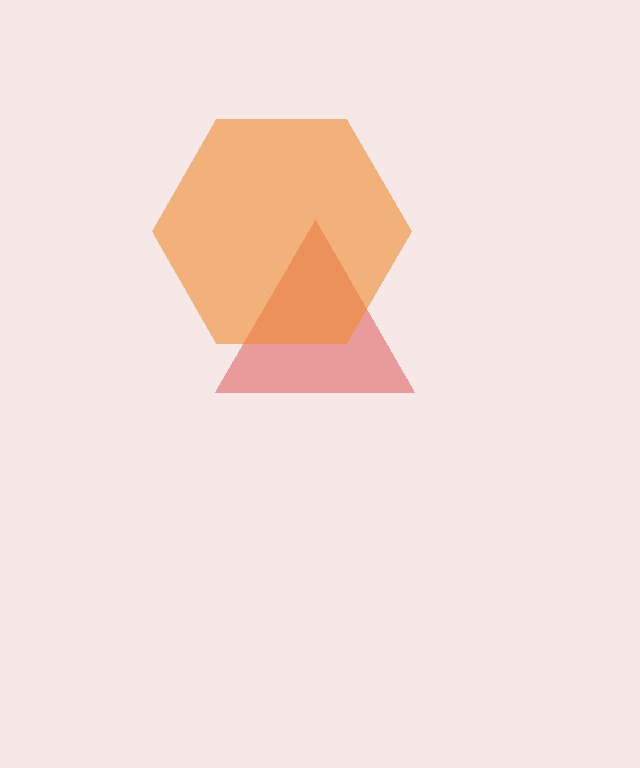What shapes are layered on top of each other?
The layered shapes are: a red triangle, an orange hexagon.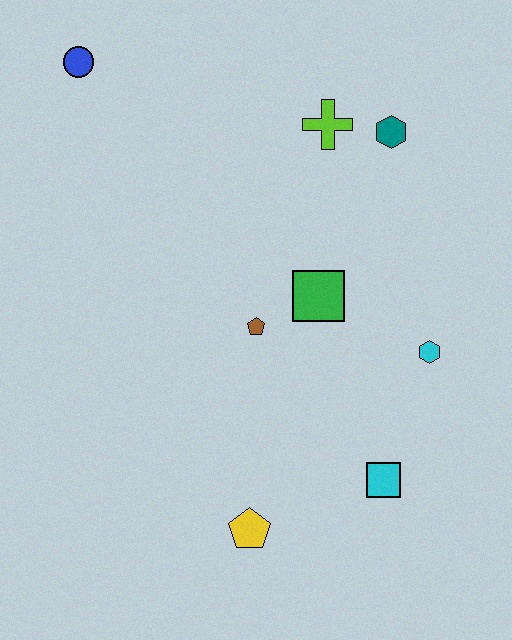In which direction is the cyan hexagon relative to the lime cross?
The cyan hexagon is below the lime cross.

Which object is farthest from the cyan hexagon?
The blue circle is farthest from the cyan hexagon.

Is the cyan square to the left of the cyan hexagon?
Yes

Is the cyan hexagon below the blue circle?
Yes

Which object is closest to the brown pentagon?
The green square is closest to the brown pentagon.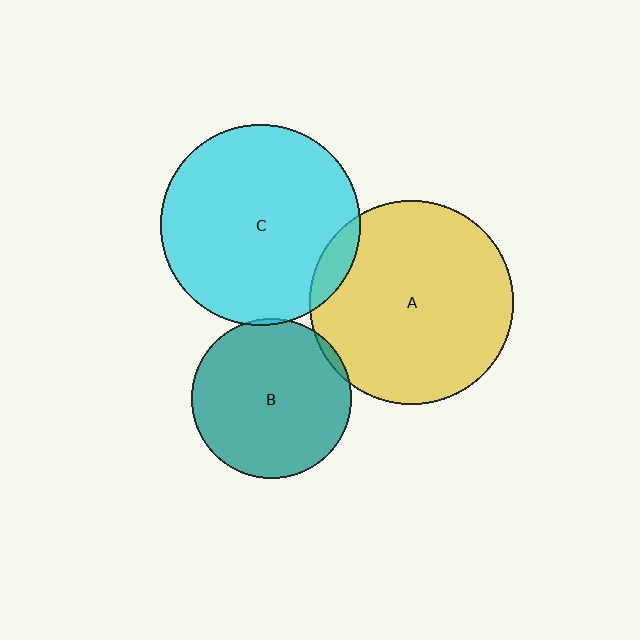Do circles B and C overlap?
Yes.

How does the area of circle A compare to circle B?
Approximately 1.6 times.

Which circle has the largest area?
Circle A (yellow).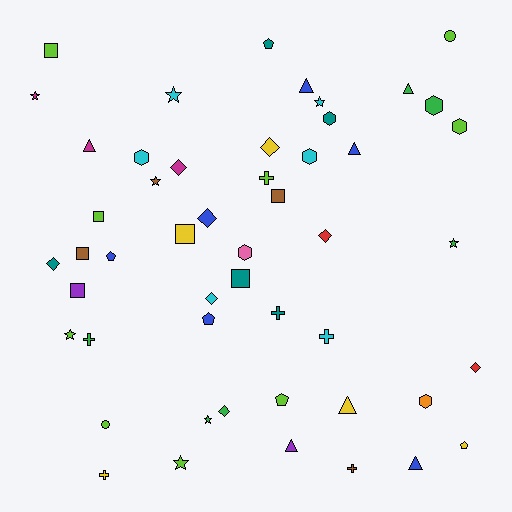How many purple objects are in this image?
There are 2 purple objects.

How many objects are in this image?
There are 50 objects.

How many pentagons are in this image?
There are 5 pentagons.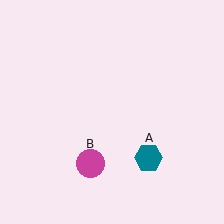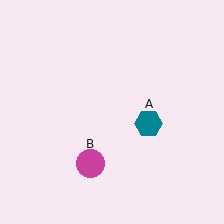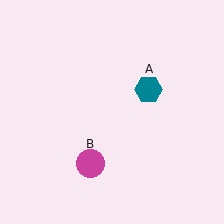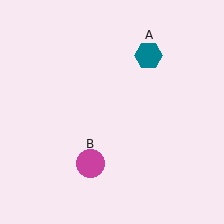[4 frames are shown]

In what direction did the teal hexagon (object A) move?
The teal hexagon (object A) moved up.